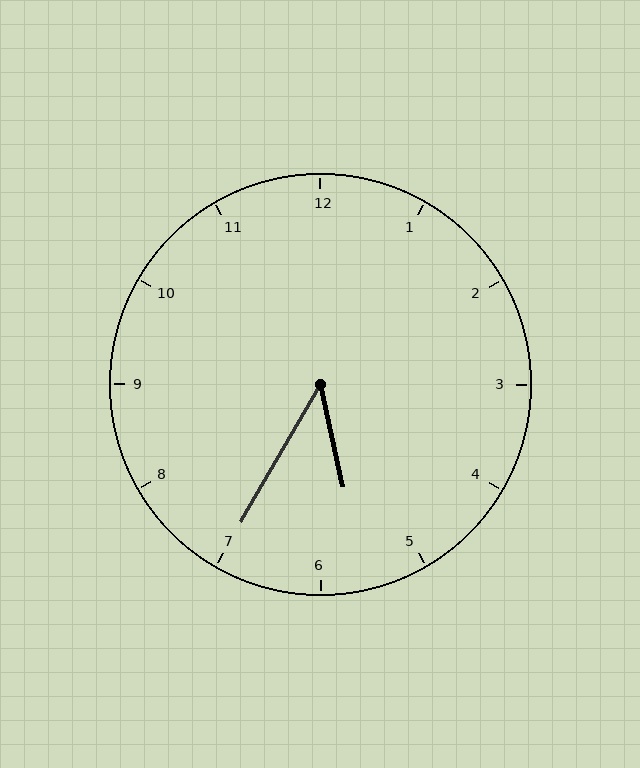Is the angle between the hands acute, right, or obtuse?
It is acute.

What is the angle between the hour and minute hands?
Approximately 42 degrees.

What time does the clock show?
5:35.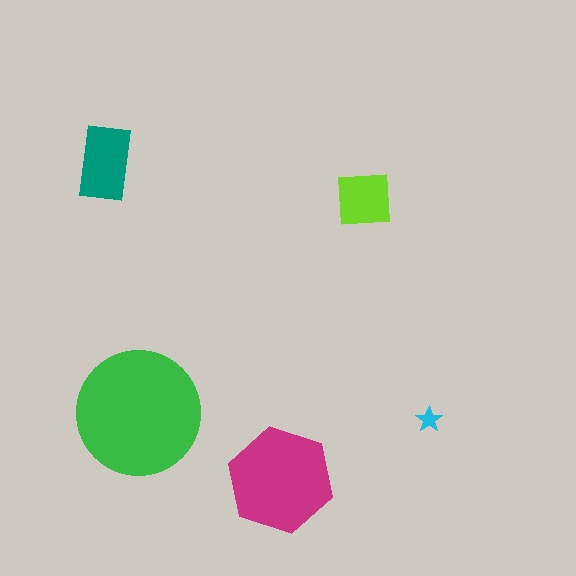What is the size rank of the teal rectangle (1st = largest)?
3rd.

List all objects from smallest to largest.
The cyan star, the lime square, the teal rectangle, the magenta hexagon, the green circle.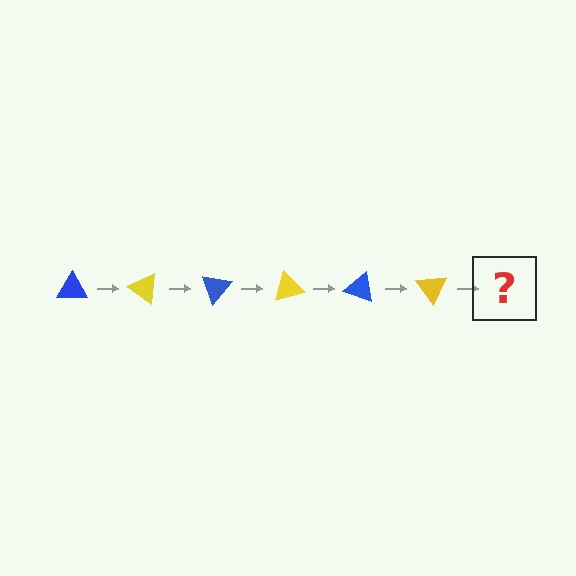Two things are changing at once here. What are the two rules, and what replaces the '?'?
The two rules are that it rotates 35 degrees each step and the color cycles through blue and yellow. The '?' should be a blue triangle, rotated 210 degrees from the start.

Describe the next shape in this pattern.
It should be a blue triangle, rotated 210 degrees from the start.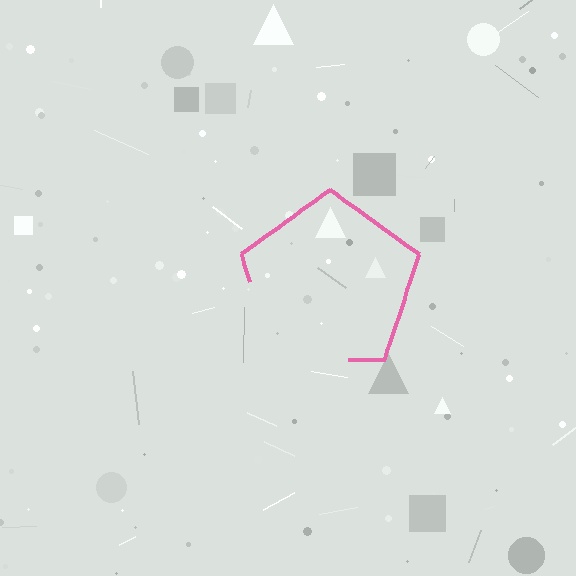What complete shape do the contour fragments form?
The contour fragments form a pentagon.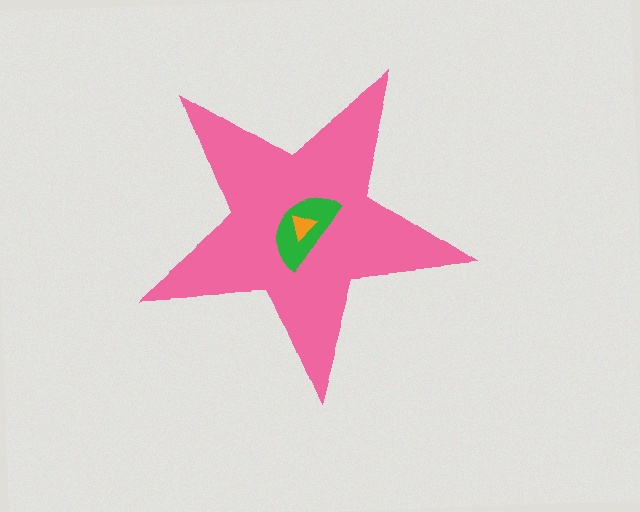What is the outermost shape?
The pink star.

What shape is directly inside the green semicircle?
The orange triangle.